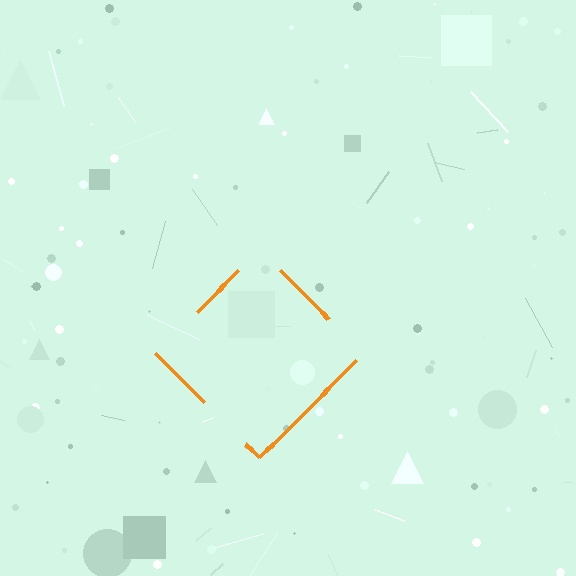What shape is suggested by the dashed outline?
The dashed outline suggests a diamond.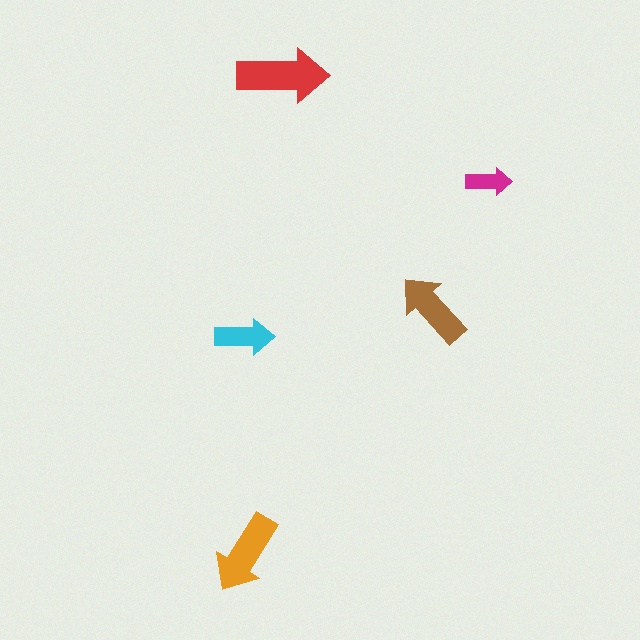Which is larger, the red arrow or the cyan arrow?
The red one.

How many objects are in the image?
There are 5 objects in the image.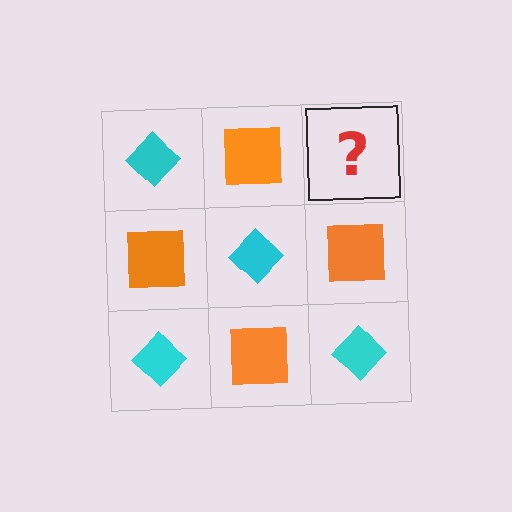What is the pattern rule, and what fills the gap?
The rule is that it alternates cyan diamond and orange square in a checkerboard pattern. The gap should be filled with a cyan diamond.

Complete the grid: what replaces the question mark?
The question mark should be replaced with a cyan diamond.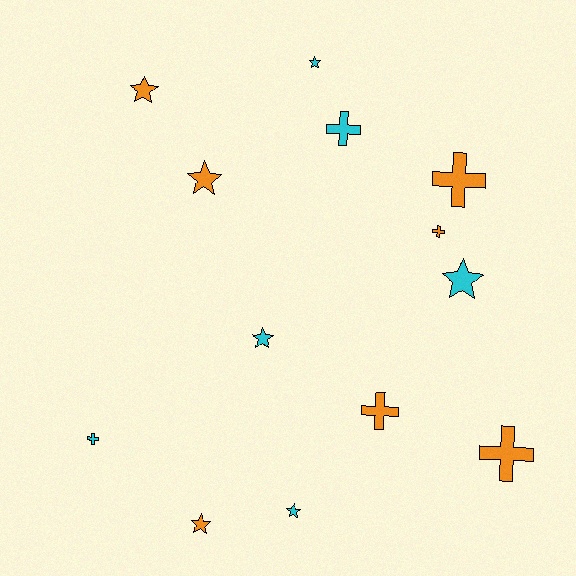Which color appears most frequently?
Orange, with 7 objects.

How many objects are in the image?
There are 13 objects.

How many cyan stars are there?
There are 4 cyan stars.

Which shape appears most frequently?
Star, with 7 objects.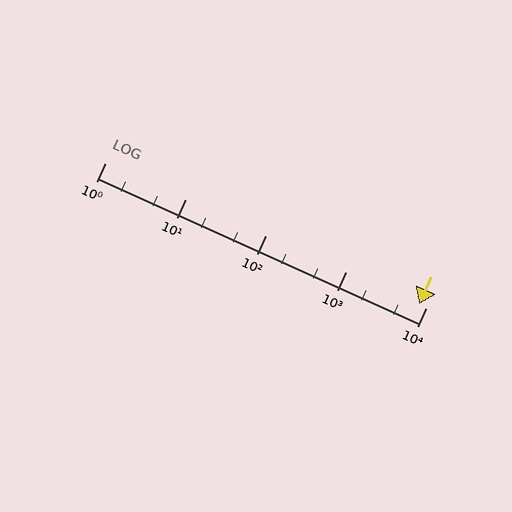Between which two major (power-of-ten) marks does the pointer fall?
The pointer is between 1000 and 10000.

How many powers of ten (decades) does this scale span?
The scale spans 4 decades, from 1 to 10000.